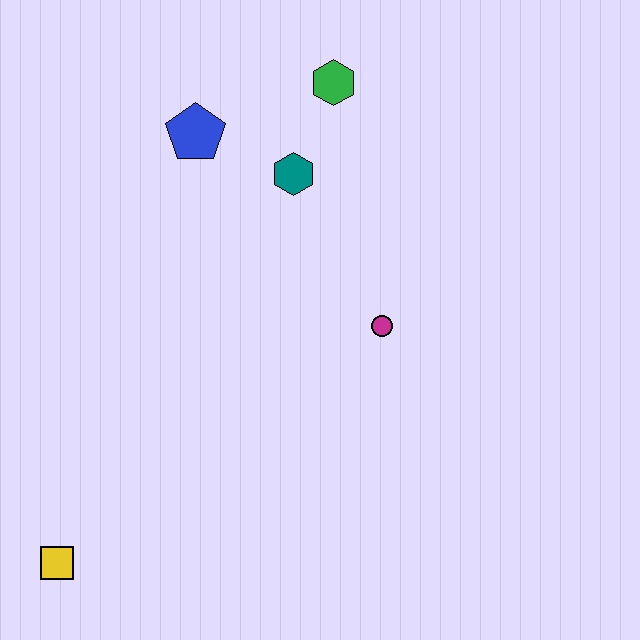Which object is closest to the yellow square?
The magenta circle is closest to the yellow square.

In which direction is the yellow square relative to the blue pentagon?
The yellow square is below the blue pentagon.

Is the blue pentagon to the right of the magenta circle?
No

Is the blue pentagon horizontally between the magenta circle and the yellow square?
Yes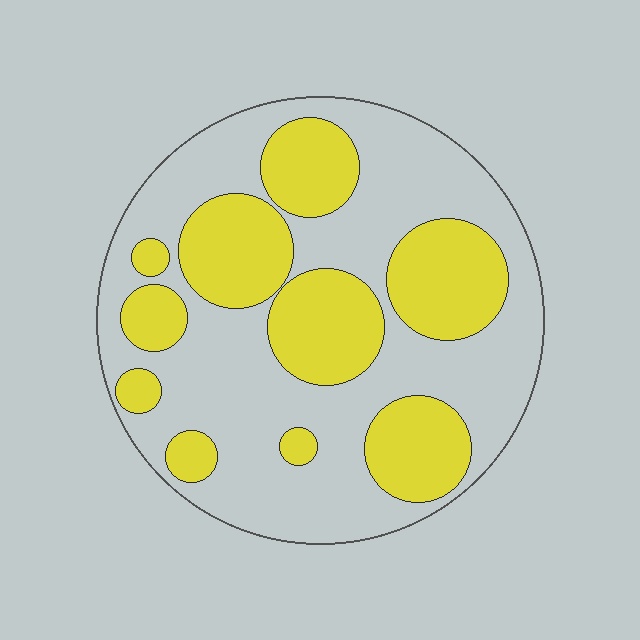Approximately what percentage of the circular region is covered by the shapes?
Approximately 40%.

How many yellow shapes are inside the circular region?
10.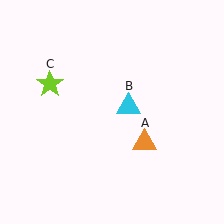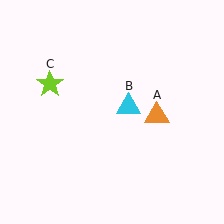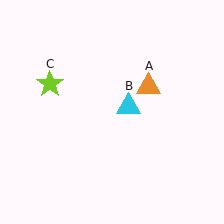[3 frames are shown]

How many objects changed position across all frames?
1 object changed position: orange triangle (object A).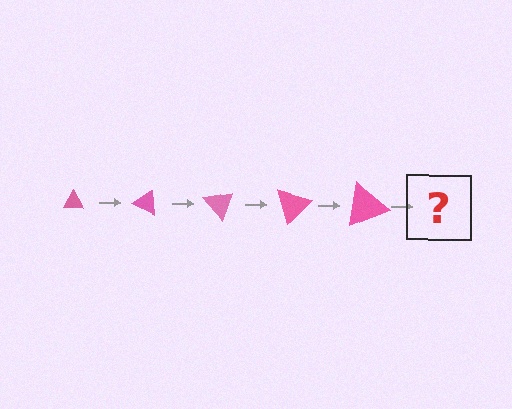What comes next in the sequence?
The next element should be a triangle, larger than the previous one and rotated 125 degrees from the start.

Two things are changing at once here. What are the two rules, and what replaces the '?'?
The two rules are that the triangle grows larger each step and it rotates 25 degrees each step. The '?' should be a triangle, larger than the previous one and rotated 125 degrees from the start.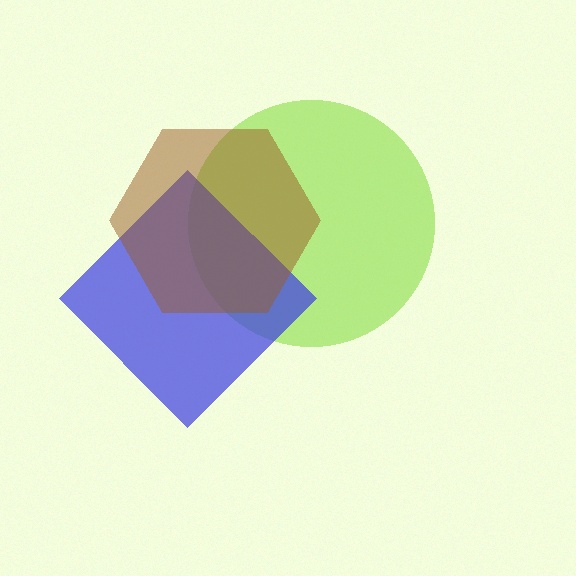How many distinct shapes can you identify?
There are 3 distinct shapes: a lime circle, a blue diamond, a brown hexagon.